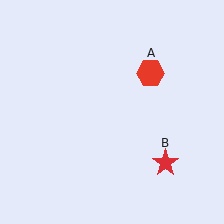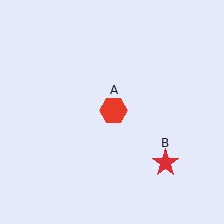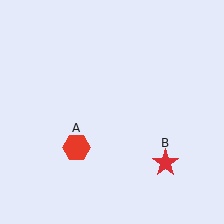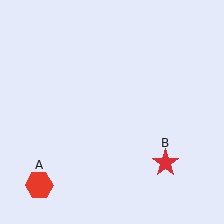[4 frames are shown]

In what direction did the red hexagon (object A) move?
The red hexagon (object A) moved down and to the left.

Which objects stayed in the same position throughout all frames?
Red star (object B) remained stationary.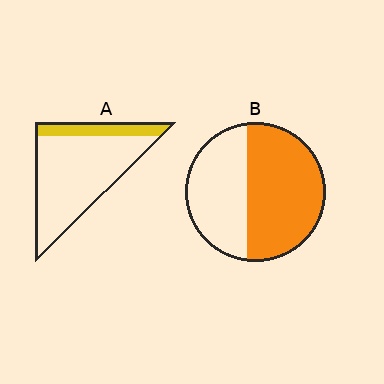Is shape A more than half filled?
No.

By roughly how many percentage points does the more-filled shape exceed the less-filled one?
By roughly 40 percentage points (B over A).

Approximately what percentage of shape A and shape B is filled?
A is approximately 20% and B is approximately 60%.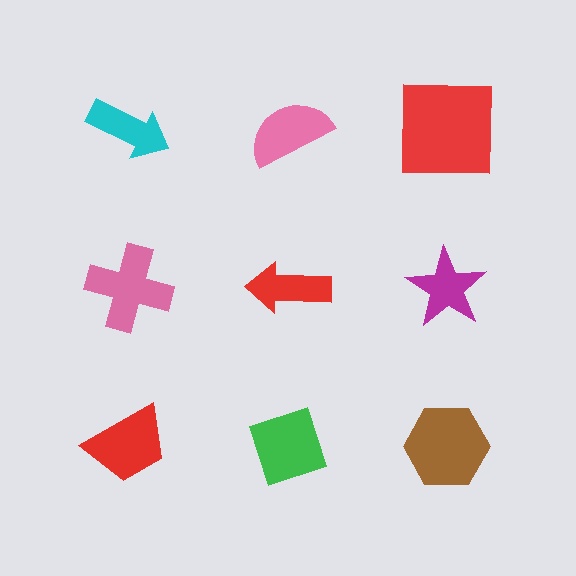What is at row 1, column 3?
A red square.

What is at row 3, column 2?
A green diamond.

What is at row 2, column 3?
A magenta star.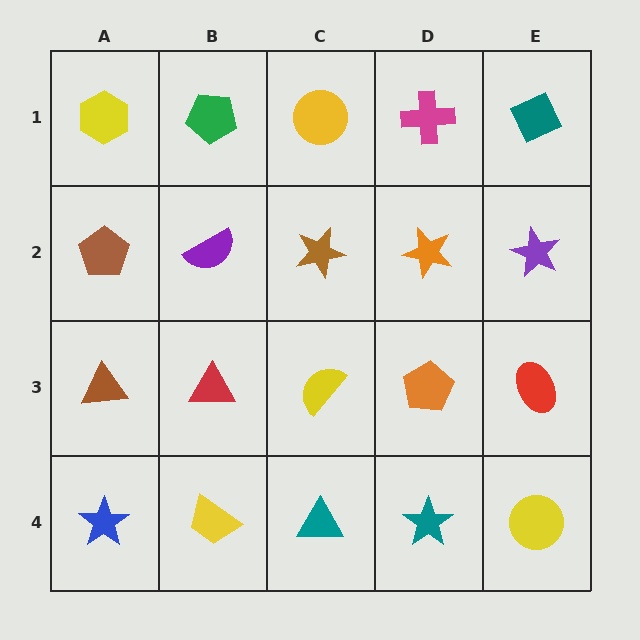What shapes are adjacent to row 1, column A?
A brown pentagon (row 2, column A), a green pentagon (row 1, column B).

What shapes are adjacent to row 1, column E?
A purple star (row 2, column E), a magenta cross (row 1, column D).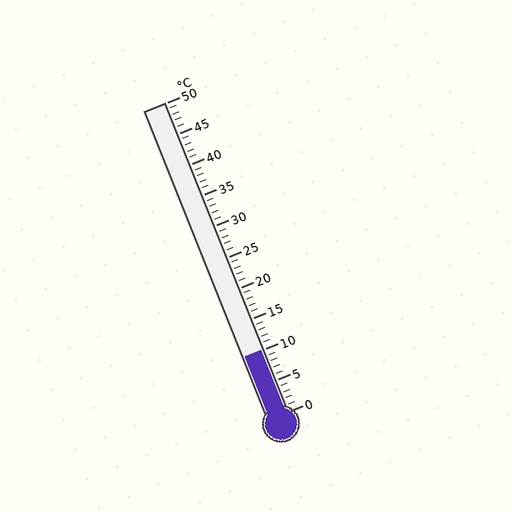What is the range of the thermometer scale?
The thermometer scale ranges from 0°C to 50°C.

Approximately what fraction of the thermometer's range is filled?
The thermometer is filled to approximately 20% of its range.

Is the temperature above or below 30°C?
The temperature is below 30°C.